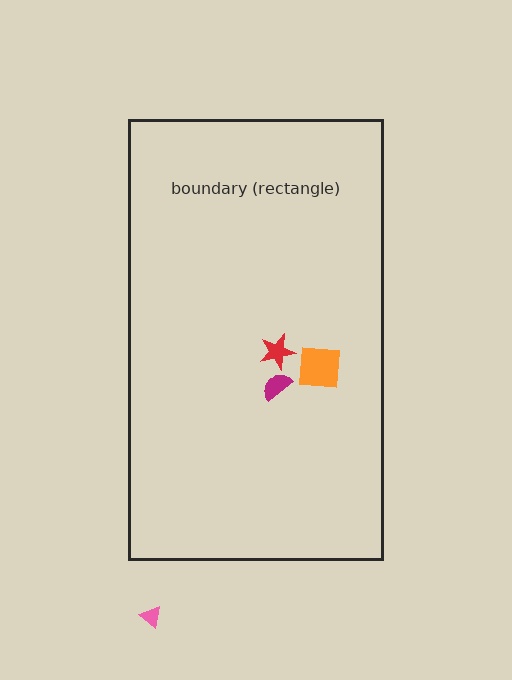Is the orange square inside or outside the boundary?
Inside.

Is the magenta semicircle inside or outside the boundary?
Inside.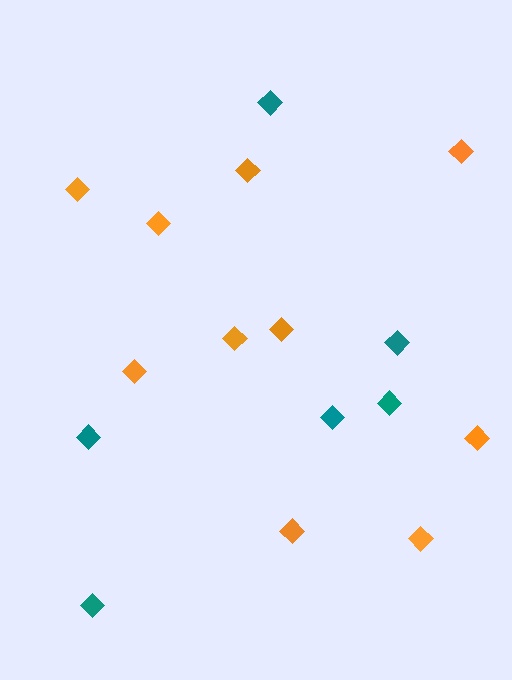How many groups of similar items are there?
There are 2 groups: one group of orange diamonds (10) and one group of teal diamonds (6).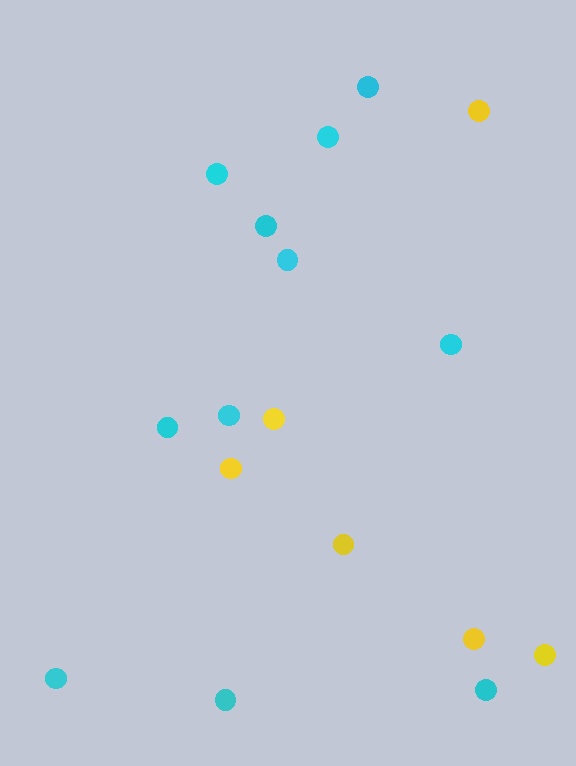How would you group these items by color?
There are 2 groups: one group of yellow circles (6) and one group of cyan circles (11).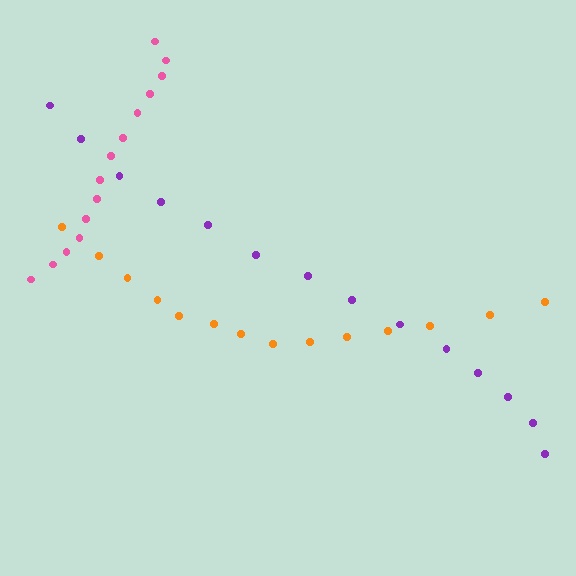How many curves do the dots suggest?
There are 3 distinct paths.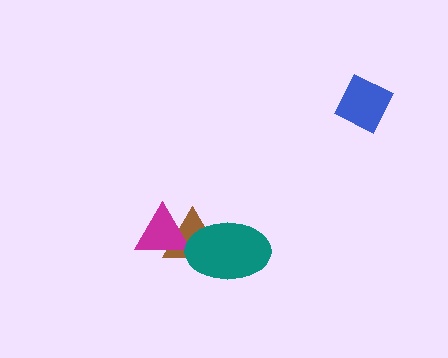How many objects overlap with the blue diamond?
0 objects overlap with the blue diamond.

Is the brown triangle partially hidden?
Yes, it is partially covered by another shape.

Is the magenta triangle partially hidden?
Yes, it is partially covered by another shape.